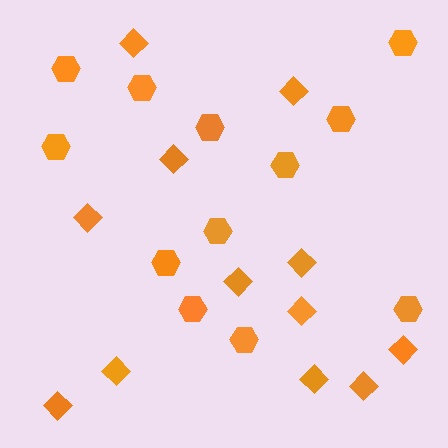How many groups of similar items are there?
There are 2 groups: one group of diamonds (12) and one group of hexagons (12).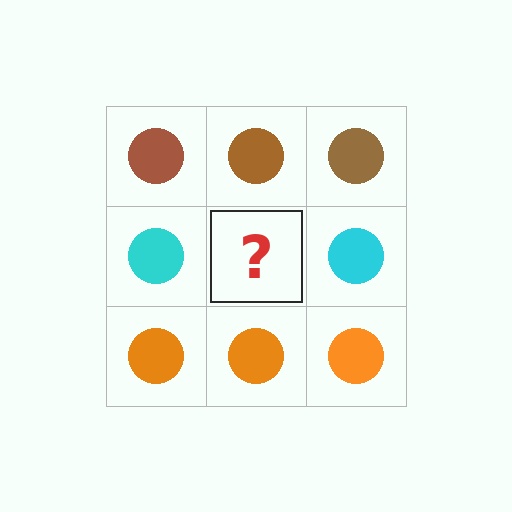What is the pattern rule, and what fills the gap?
The rule is that each row has a consistent color. The gap should be filled with a cyan circle.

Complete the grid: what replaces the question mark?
The question mark should be replaced with a cyan circle.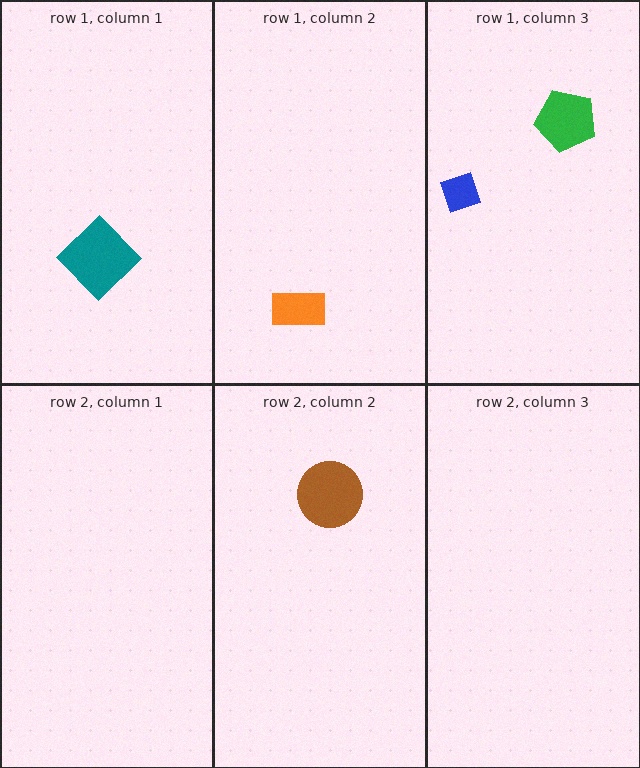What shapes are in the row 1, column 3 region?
The blue diamond, the green pentagon.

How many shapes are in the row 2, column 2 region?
1.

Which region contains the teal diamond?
The row 1, column 1 region.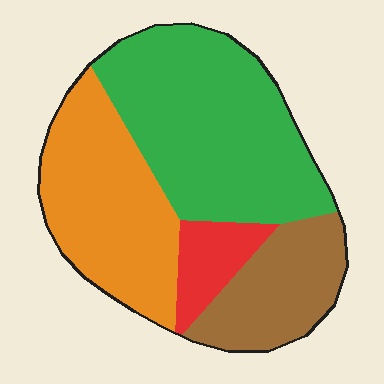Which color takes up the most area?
Green, at roughly 45%.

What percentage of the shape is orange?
Orange covers about 30% of the shape.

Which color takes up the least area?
Red, at roughly 10%.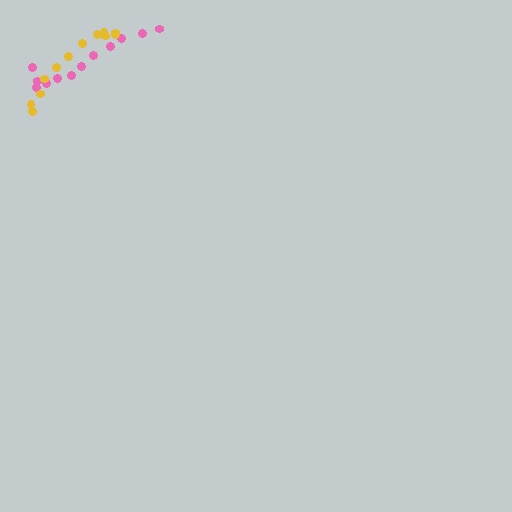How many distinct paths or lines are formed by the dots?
There are 2 distinct paths.